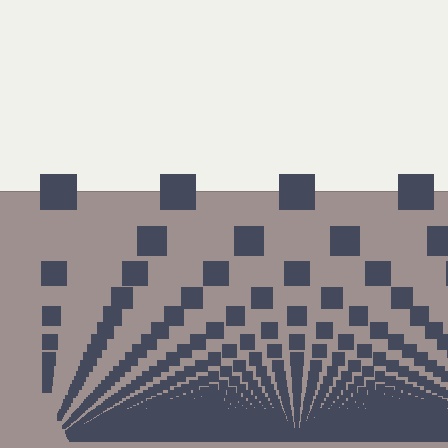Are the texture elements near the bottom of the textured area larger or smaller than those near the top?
Smaller. The gradient is inverted — elements near the bottom are smaller and denser.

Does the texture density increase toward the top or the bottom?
Density increases toward the bottom.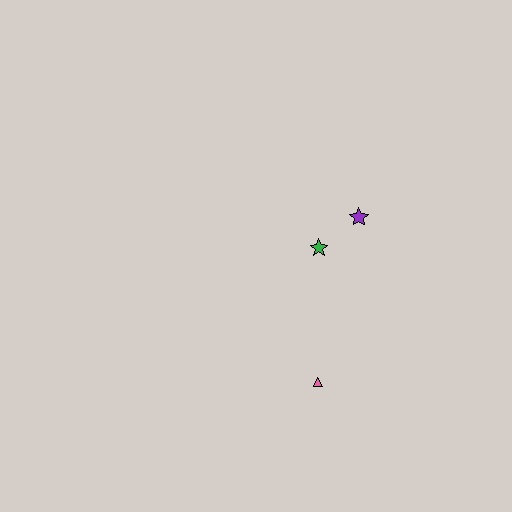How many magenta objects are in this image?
There are no magenta objects.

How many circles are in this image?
There are no circles.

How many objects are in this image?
There are 3 objects.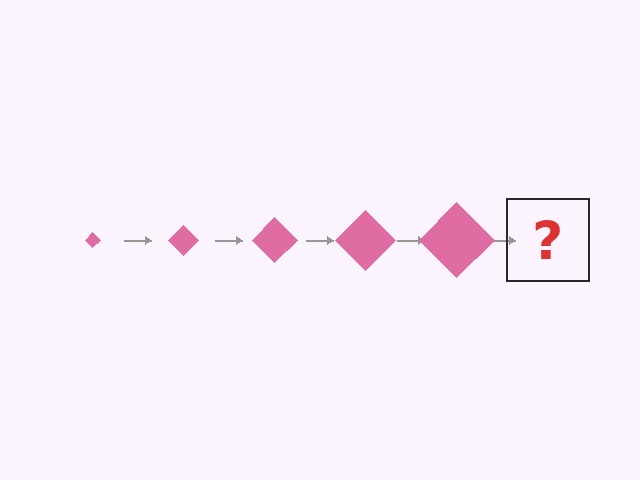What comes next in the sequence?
The next element should be a pink diamond, larger than the previous one.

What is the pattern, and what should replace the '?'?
The pattern is that the diamond gets progressively larger each step. The '?' should be a pink diamond, larger than the previous one.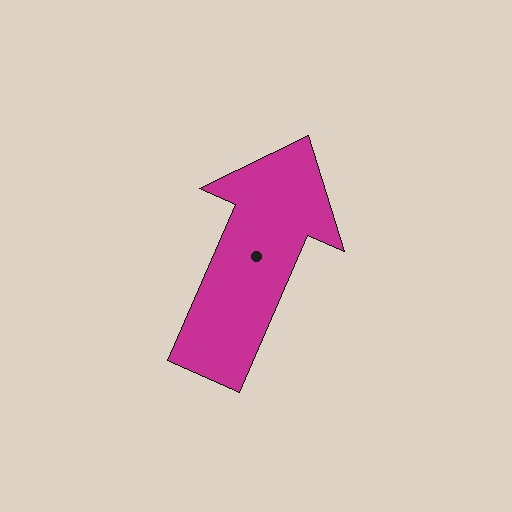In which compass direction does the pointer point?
Northeast.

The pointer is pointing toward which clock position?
Roughly 1 o'clock.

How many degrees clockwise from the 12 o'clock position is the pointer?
Approximately 24 degrees.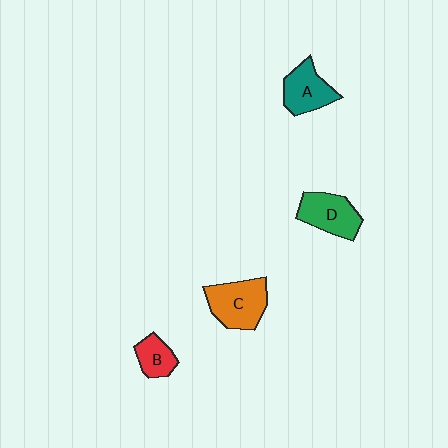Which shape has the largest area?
Shape C (orange).